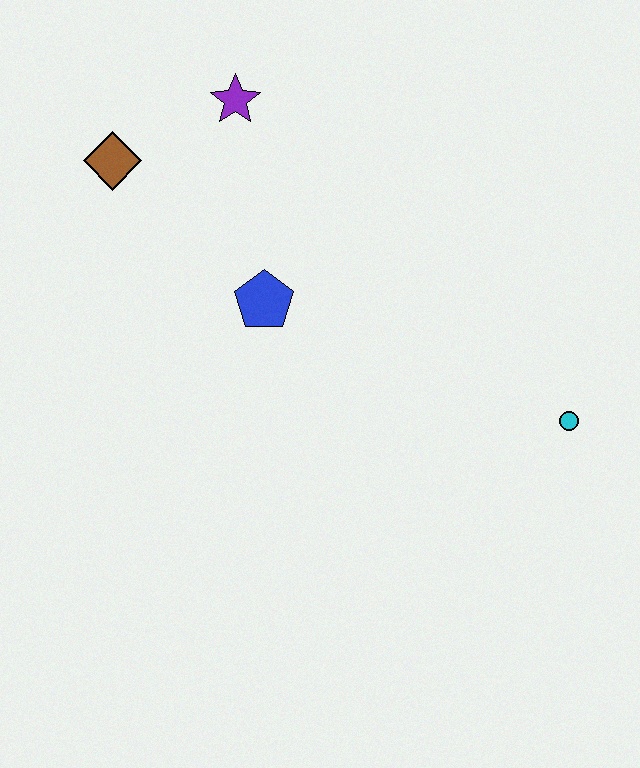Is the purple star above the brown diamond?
Yes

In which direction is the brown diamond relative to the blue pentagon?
The brown diamond is to the left of the blue pentagon.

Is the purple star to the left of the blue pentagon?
Yes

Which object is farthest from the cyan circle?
The brown diamond is farthest from the cyan circle.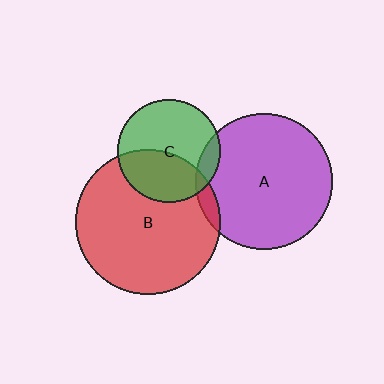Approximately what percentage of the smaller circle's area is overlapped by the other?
Approximately 10%.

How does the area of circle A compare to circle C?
Approximately 1.8 times.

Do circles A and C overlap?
Yes.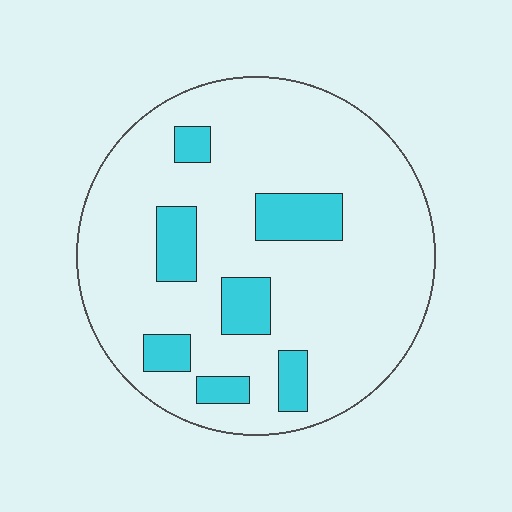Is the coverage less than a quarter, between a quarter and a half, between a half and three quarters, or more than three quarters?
Less than a quarter.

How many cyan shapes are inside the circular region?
7.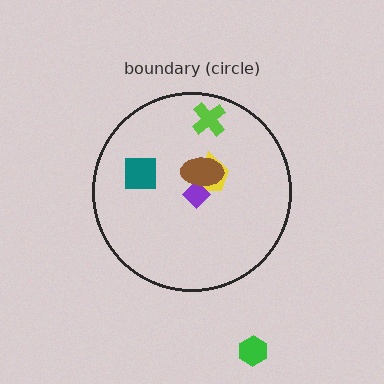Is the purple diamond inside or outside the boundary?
Inside.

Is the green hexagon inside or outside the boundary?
Outside.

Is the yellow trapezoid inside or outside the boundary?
Inside.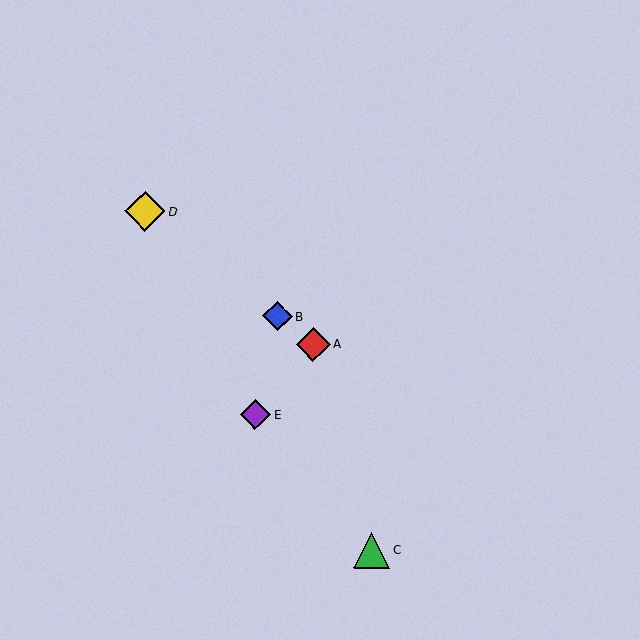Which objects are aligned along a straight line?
Objects A, B, D are aligned along a straight line.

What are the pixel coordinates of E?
Object E is at (255, 415).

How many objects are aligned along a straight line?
3 objects (A, B, D) are aligned along a straight line.